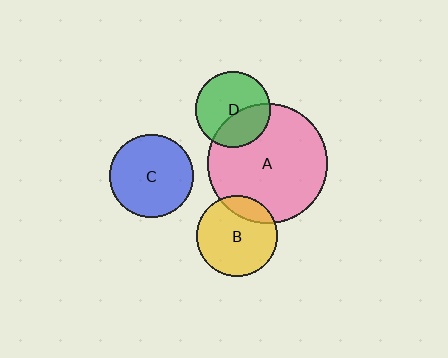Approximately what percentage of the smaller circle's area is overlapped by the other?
Approximately 15%.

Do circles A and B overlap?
Yes.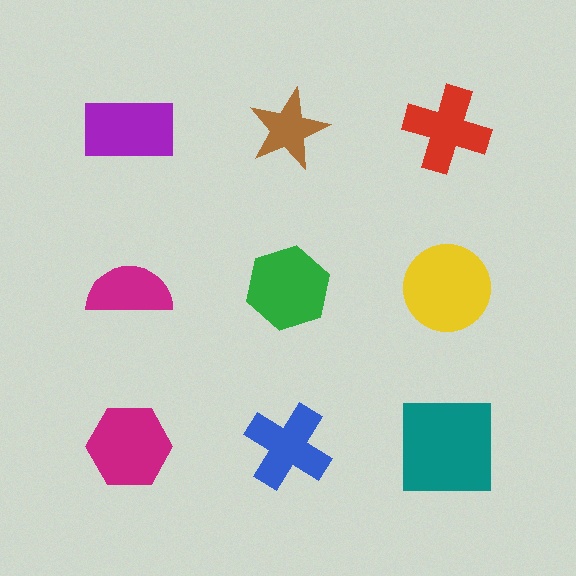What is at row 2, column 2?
A green hexagon.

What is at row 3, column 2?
A blue cross.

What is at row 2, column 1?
A magenta semicircle.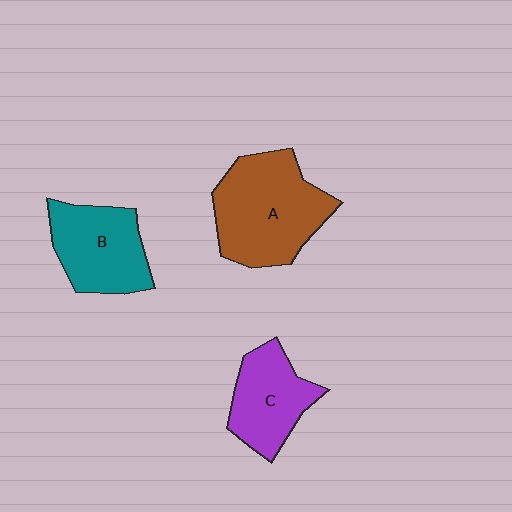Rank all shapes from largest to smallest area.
From largest to smallest: A (brown), B (teal), C (purple).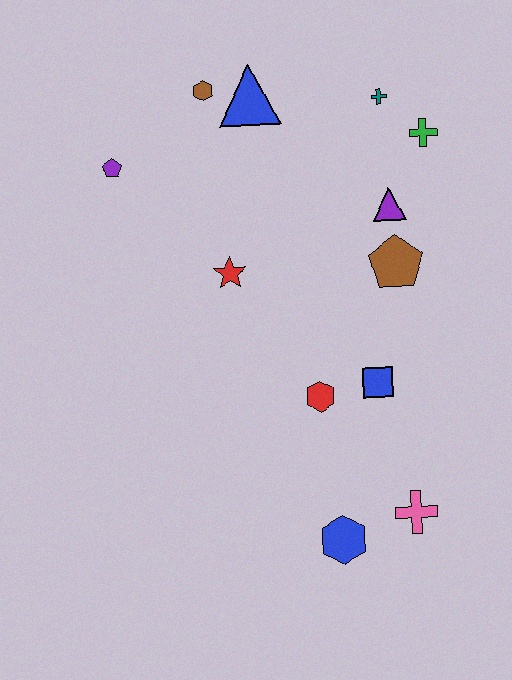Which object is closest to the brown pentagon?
The purple triangle is closest to the brown pentagon.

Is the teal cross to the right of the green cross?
No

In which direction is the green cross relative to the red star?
The green cross is to the right of the red star.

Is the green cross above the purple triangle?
Yes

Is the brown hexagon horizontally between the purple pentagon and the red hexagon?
Yes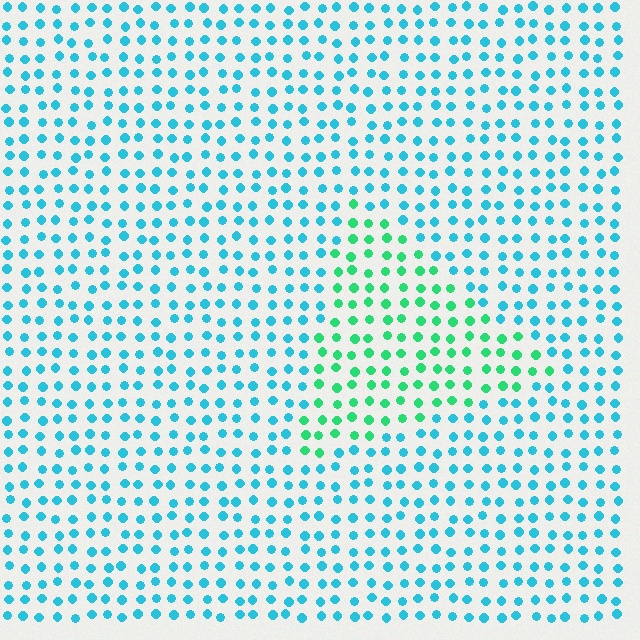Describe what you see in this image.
The image is filled with small cyan elements in a uniform arrangement. A triangle-shaped region is visible where the elements are tinted to a slightly different hue, forming a subtle color boundary.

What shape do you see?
I see a triangle.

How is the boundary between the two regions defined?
The boundary is defined purely by a slight shift in hue (about 44 degrees). Spacing, size, and orientation are identical on both sides.